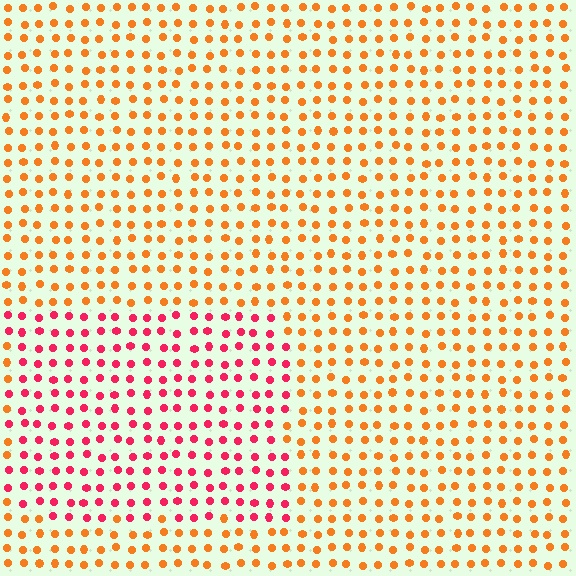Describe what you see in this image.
The image is filled with small orange elements in a uniform arrangement. A rectangle-shaped region is visible where the elements are tinted to a slightly different hue, forming a subtle color boundary.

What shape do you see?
I see a rectangle.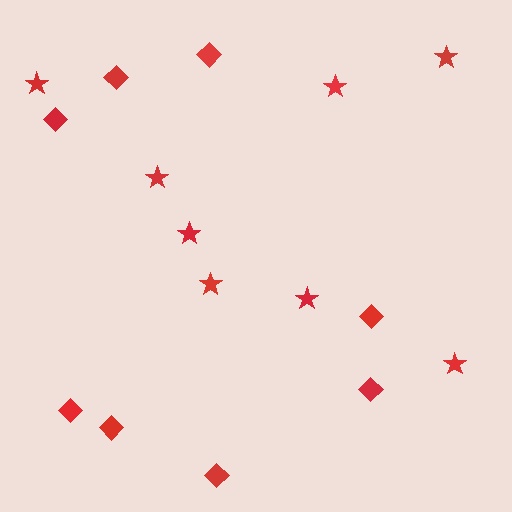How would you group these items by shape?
There are 2 groups: one group of stars (8) and one group of diamonds (8).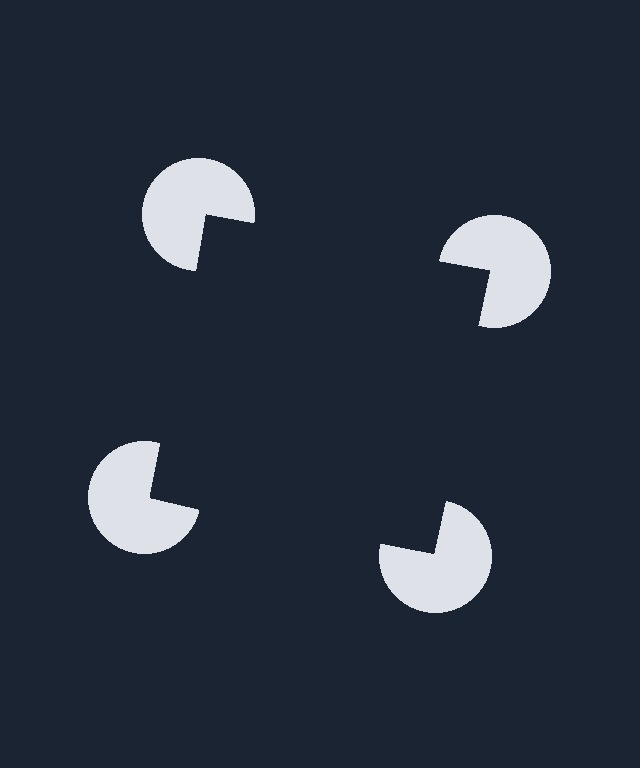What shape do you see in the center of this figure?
An illusory square — its edges are inferred from the aligned wedge cuts in the pac-man discs, not physically drawn.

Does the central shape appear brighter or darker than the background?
It typically appears slightly darker than the background, even though no actual brightness change is drawn.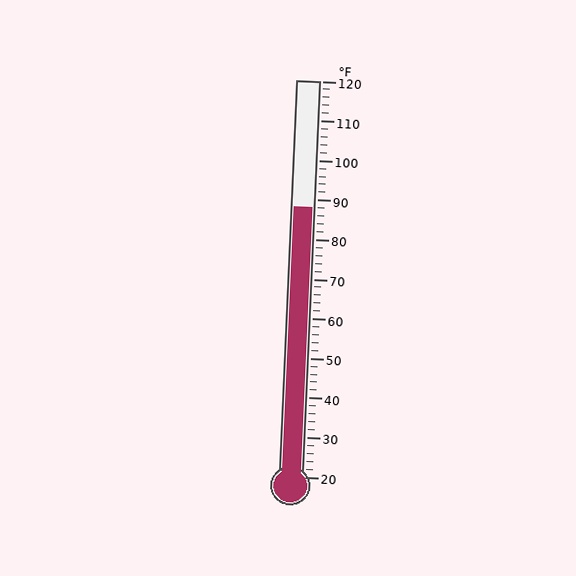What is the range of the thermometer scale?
The thermometer scale ranges from 20°F to 120°F.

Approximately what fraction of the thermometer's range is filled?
The thermometer is filled to approximately 70% of its range.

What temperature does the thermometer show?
The thermometer shows approximately 88°F.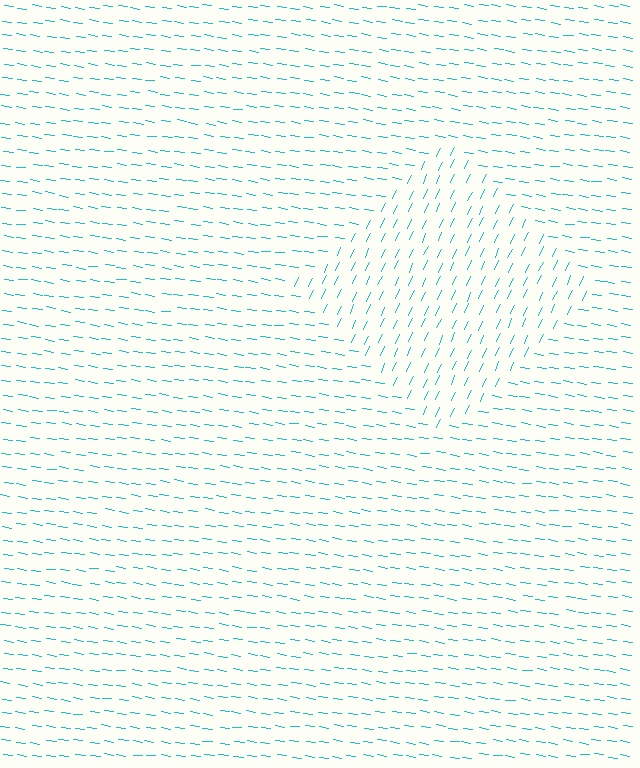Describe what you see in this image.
The image is filled with small cyan line segments. A diamond region in the image has lines oriented differently from the surrounding lines, creating a visible texture boundary.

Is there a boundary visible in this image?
Yes, there is a texture boundary formed by a change in line orientation.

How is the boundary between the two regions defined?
The boundary is defined purely by a change in line orientation (approximately 73 degrees difference). All lines are the same color and thickness.